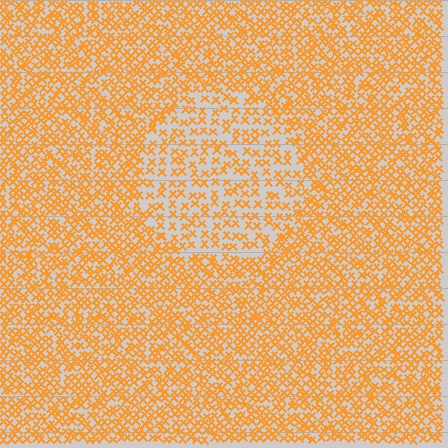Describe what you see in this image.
The image contains small orange elements arranged at two different densities. A circle-shaped region is visible where the elements are less densely packed than the surrounding area.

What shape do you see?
I see a circle.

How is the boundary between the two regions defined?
The boundary is defined by a change in element density (approximately 1.8x ratio). All elements are the same color, size, and shape.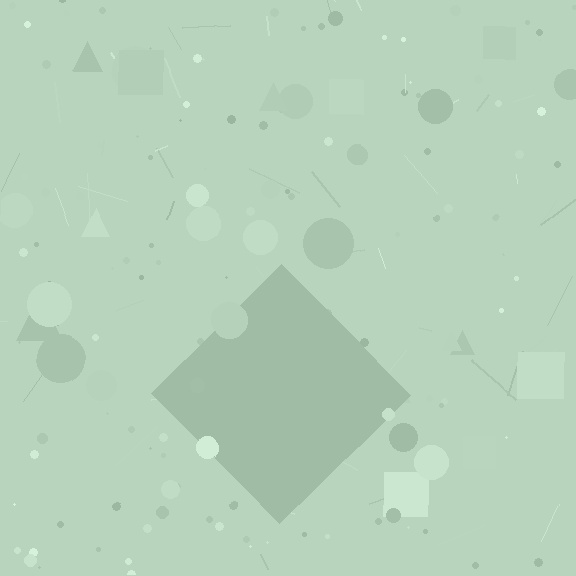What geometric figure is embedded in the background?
A diamond is embedded in the background.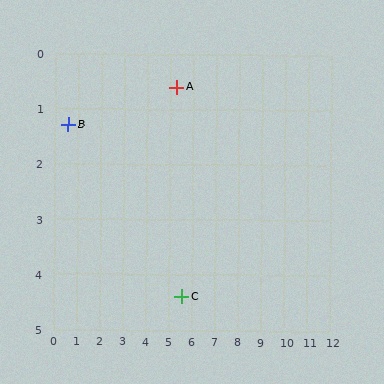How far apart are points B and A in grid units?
Points B and A are about 4.8 grid units apart.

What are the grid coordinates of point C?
Point C is at approximately (5.6, 4.4).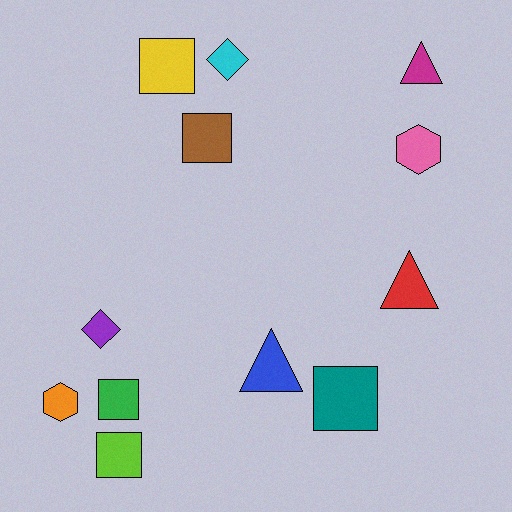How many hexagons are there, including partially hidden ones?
There are 2 hexagons.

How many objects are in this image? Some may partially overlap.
There are 12 objects.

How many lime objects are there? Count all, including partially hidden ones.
There is 1 lime object.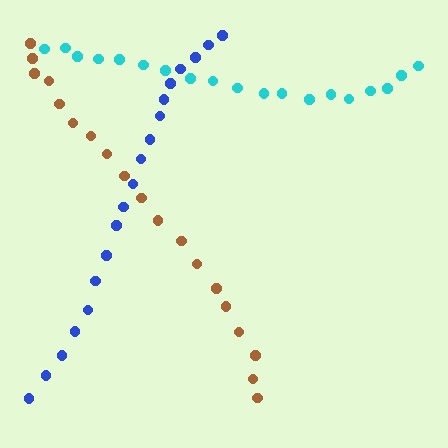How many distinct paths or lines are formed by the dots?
There are 3 distinct paths.